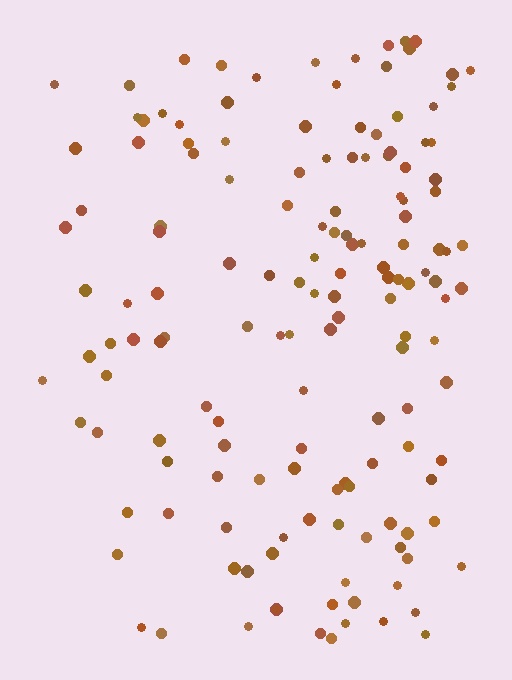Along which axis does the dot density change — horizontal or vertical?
Horizontal.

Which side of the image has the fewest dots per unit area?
The left.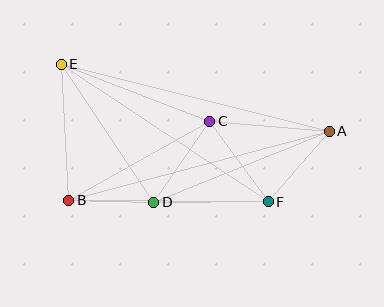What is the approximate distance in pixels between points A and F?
The distance between A and F is approximately 93 pixels.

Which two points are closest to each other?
Points B and D are closest to each other.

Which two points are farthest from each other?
Points A and E are farthest from each other.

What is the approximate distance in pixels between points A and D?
The distance between A and D is approximately 189 pixels.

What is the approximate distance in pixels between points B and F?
The distance between B and F is approximately 200 pixels.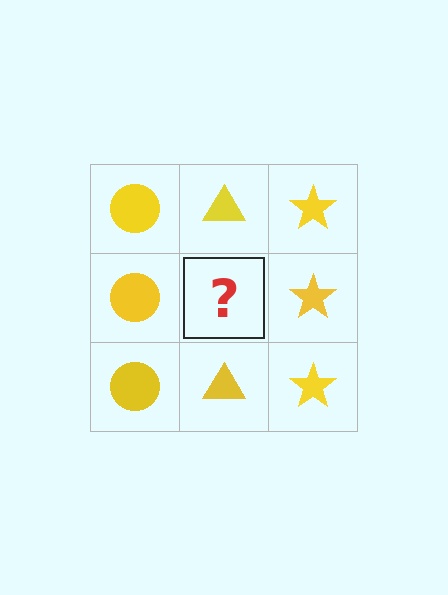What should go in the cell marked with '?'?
The missing cell should contain a yellow triangle.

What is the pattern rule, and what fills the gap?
The rule is that each column has a consistent shape. The gap should be filled with a yellow triangle.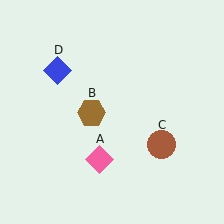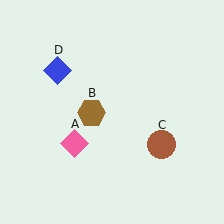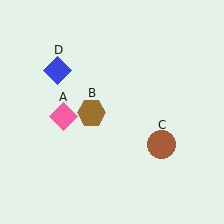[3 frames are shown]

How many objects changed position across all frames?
1 object changed position: pink diamond (object A).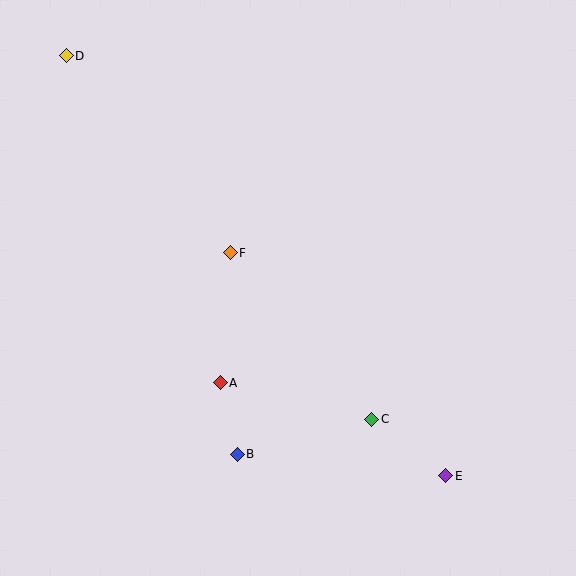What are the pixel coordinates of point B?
Point B is at (237, 454).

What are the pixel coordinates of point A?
Point A is at (220, 383).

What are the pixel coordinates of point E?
Point E is at (446, 476).